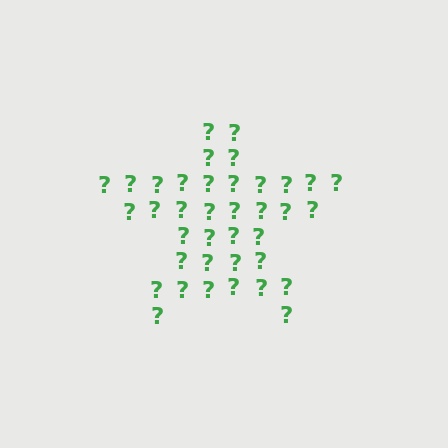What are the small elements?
The small elements are question marks.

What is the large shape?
The large shape is a star.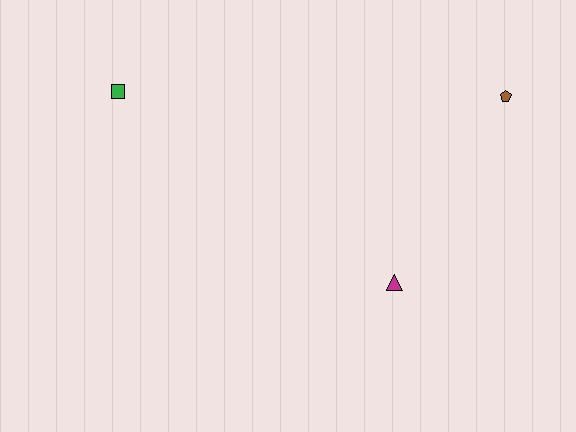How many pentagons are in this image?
There is 1 pentagon.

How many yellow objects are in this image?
There are no yellow objects.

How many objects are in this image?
There are 3 objects.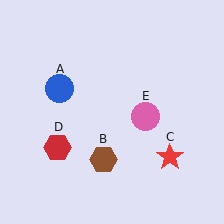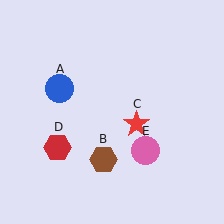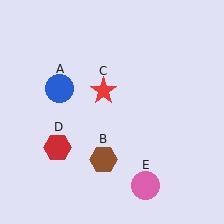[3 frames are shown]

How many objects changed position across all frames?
2 objects changed position: red star (object C), pink circle (object E).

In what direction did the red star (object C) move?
The red star (object C) moved up and to the left.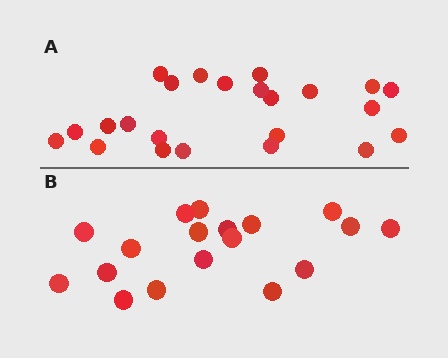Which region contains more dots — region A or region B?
Region A (the top region) has more dots.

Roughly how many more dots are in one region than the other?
Region A has about 5 more dots than region B.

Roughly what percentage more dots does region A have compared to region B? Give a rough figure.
About 30% more.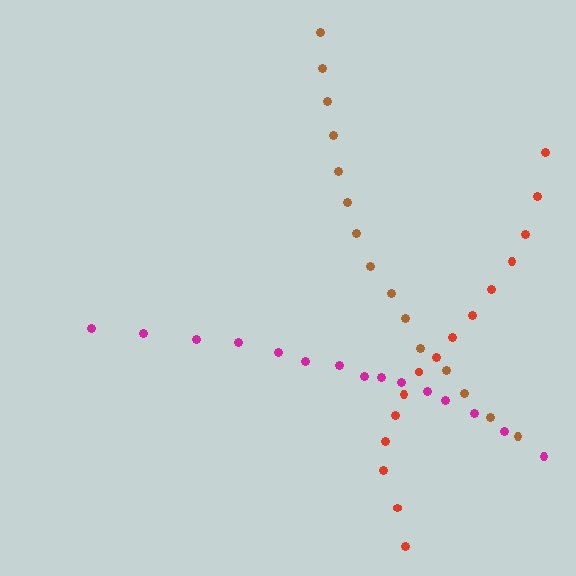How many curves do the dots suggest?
There are 3 distinct paths.